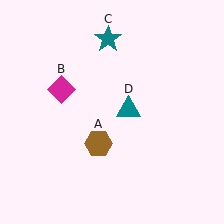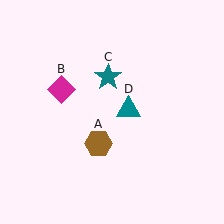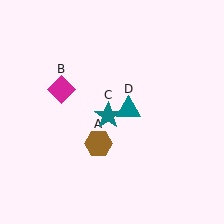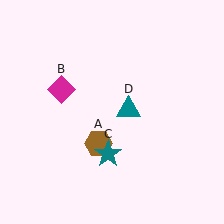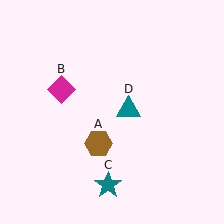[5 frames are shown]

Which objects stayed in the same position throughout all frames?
Brown hexagon (object A) and magenta diamond (object B) and teal triangle (object D) remained stationary.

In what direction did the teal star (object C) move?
The teal star (object C) moved down.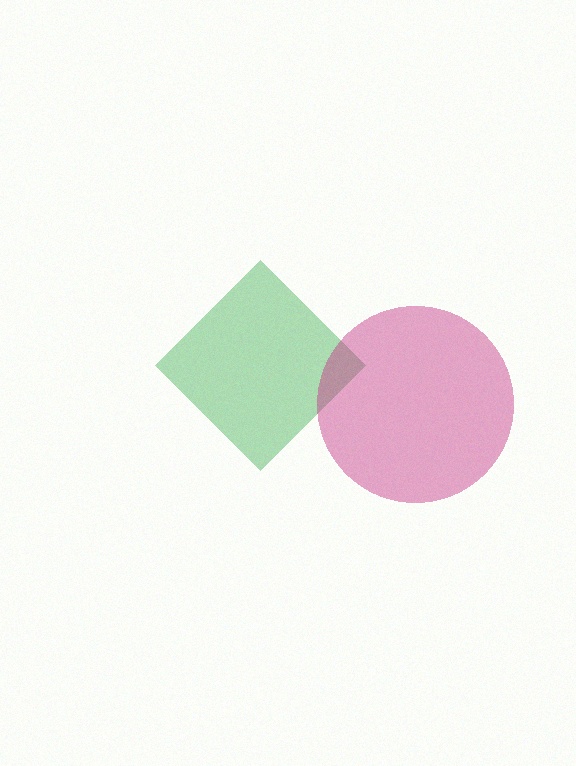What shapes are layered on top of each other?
The layered shapes are: a green diamond, a magenta circle.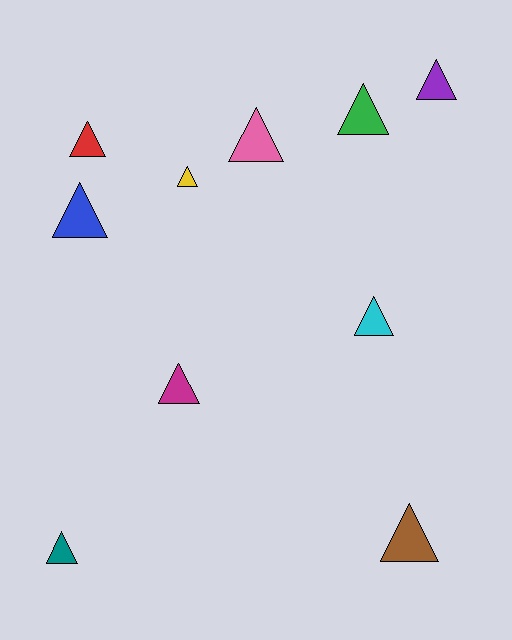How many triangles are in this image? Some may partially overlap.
There are 10 triangles.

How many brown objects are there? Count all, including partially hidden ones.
There is 1 brown object.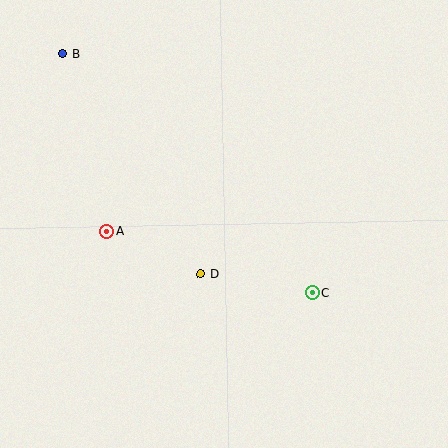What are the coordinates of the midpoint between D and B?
The midpoint between D and B is at (131, 164).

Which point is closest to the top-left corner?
Point B is closest to the top-left corner.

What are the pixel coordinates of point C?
Point C is at (312, 293).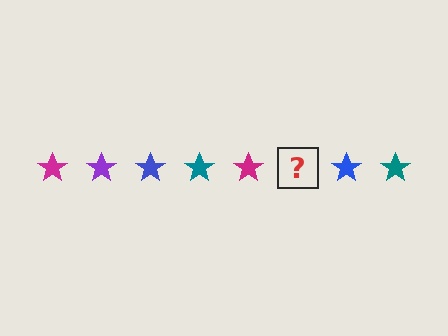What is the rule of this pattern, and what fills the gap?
The rule is that the pattern cycles through magenta, purple, blue, teal stars. The gap should be filled with a purple star.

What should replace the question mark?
The question mark should be replaced with a purple star.